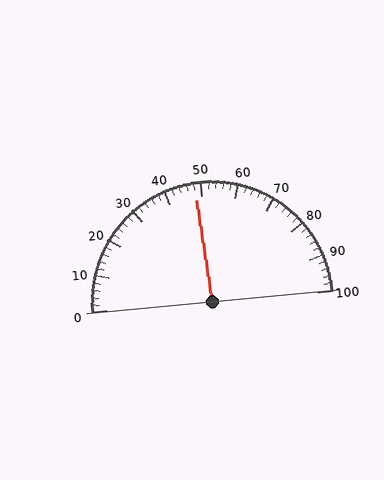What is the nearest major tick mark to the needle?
The nearest major tick mark is 50.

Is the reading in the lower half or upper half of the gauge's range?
The reading is in the lower half of the range (0 to 100).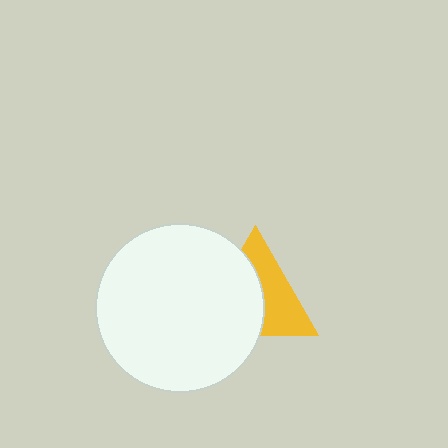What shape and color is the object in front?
The object in front is a white circle.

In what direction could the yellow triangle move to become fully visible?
The yellow triangle could move right. That would shift it out from behind the white circle entirely.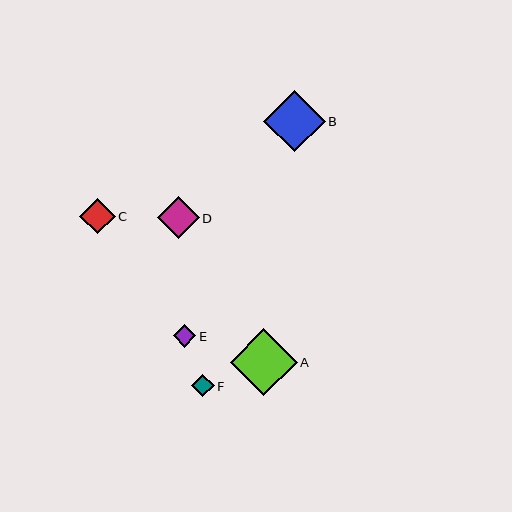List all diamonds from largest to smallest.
From largest to smallest: A, B, D, C, E, F.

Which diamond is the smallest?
Diamond F is the smallest with a size of approximately 22 pixels.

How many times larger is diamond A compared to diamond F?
Diamond A is approximately 3.0 times the size of diamond F.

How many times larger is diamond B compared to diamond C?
Diamond B is approximately 1.7 times the size of diamond C.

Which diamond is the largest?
Diamond A is the largest with a size of approximately 67 pixels.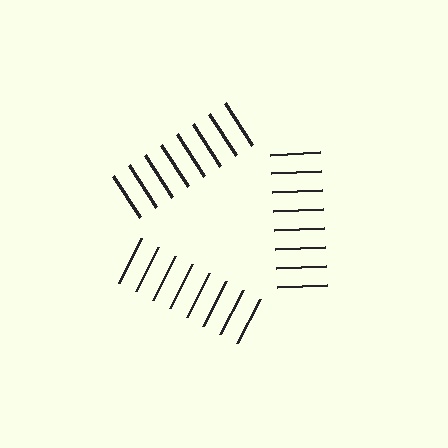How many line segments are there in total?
24 — 8 along each of the 3 edges.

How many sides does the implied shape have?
3 sides — the line-ends trace a triangle.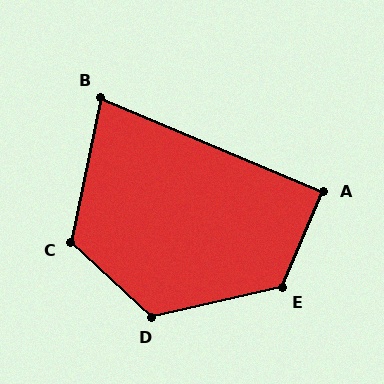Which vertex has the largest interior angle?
E, at approximately 126 degrees.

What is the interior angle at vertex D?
Approximately 124 degrees (obtuse).